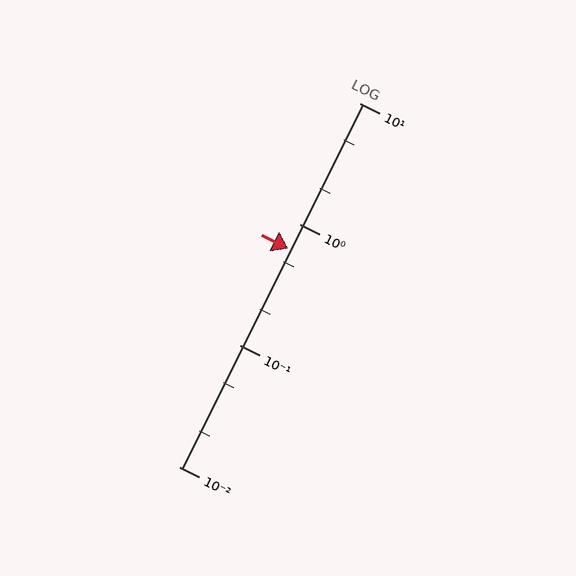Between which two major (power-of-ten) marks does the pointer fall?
The pointer is between 0.1 and 1.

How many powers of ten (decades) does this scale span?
The scale spans 3 decades, from 0.01 to 10.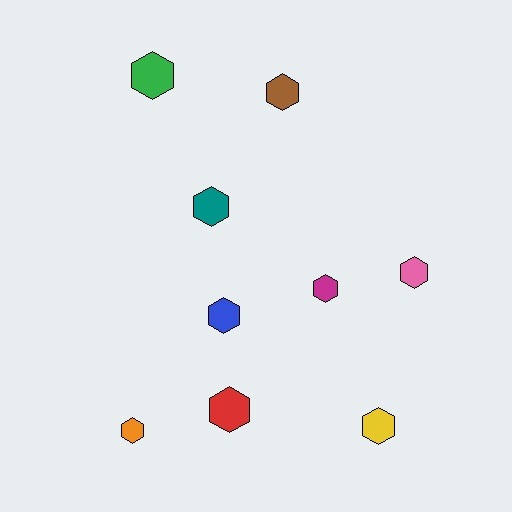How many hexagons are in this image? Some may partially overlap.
There are 9 hexagons.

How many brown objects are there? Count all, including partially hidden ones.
There is 1 brown object.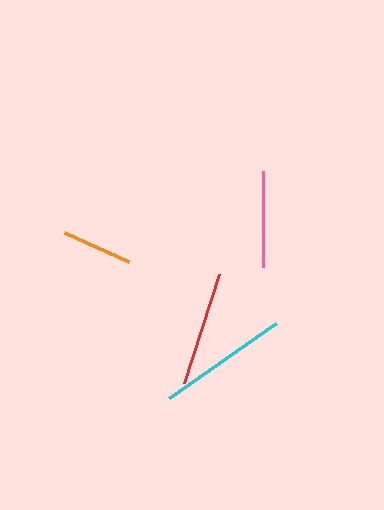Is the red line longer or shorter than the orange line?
The red line is longer than the orange line.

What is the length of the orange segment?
The orange segment is approximately 70 pixels long.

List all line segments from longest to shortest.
From longest to shortest: cyan, red, pink, orange.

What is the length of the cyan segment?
The cyan segment is approximately 131 pixels long.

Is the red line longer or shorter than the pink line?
The red line is longer than the pink line.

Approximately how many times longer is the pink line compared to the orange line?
The pink line is approximately 1.4 times the length of the orange line.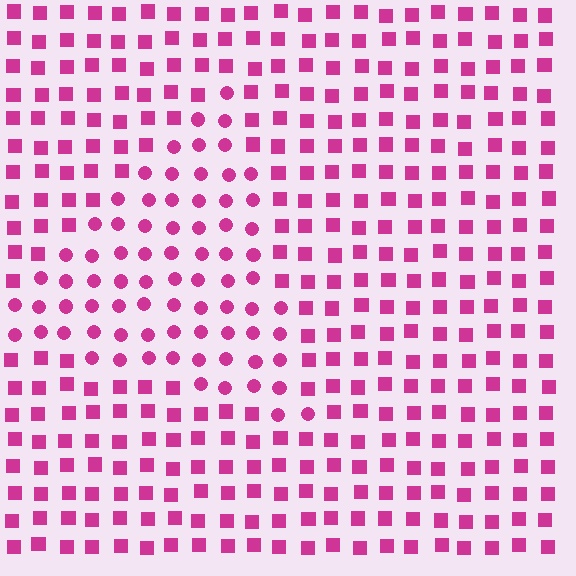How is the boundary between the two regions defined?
The boundary is defined by a change in element shape: circles inside vs. squares outside. All elements share the same color and spacing.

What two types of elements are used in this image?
The image uses circles inside the triangle region and squares outside it.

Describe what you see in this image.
The image is filled with small magenta elements arranged in a uniform grid. A triangle-shaped region contains circles, while the surrounding area contains squares. The boundary is defined purely by the change in element shape.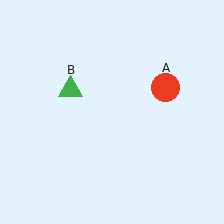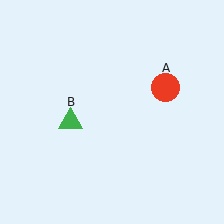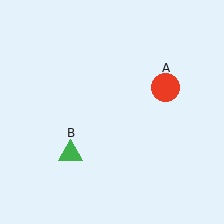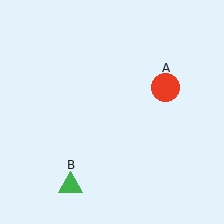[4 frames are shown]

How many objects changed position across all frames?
1 object changed position: green triangle (object B).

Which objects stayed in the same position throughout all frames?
Red circle (object A) remained stationary.